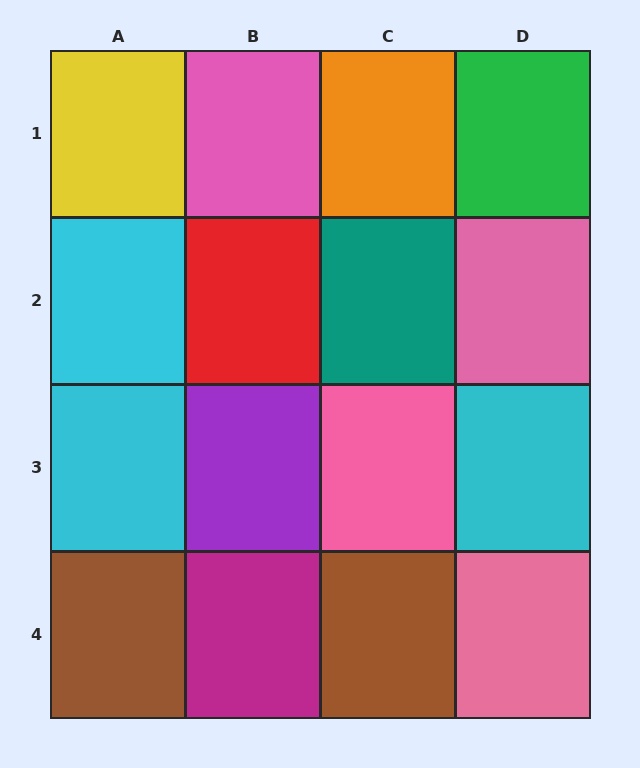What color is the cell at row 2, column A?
Cyan.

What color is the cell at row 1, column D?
Green.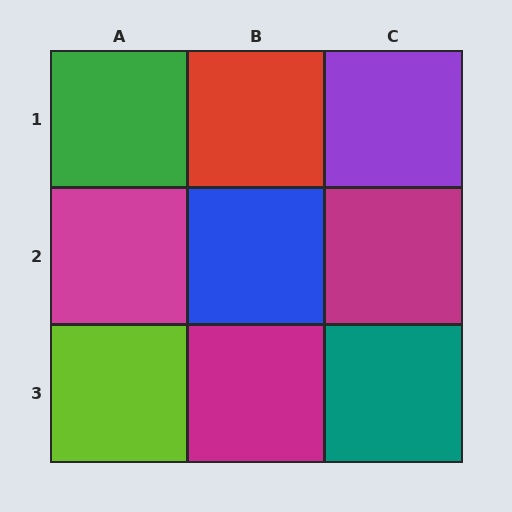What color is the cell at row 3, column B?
Magenta.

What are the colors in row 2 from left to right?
Magenta, blue, magenta.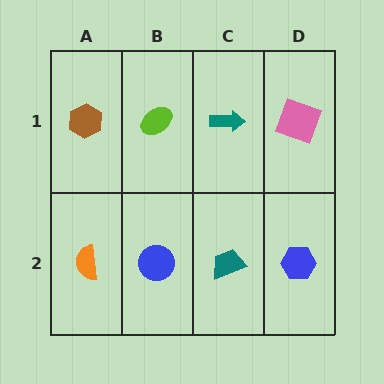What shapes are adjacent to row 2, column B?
A lime ellipse (row 1, column B), an orange semicircle (row 2, column A), a teal trapezoid (row 2, column C).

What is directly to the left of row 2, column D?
A teal trapezoid.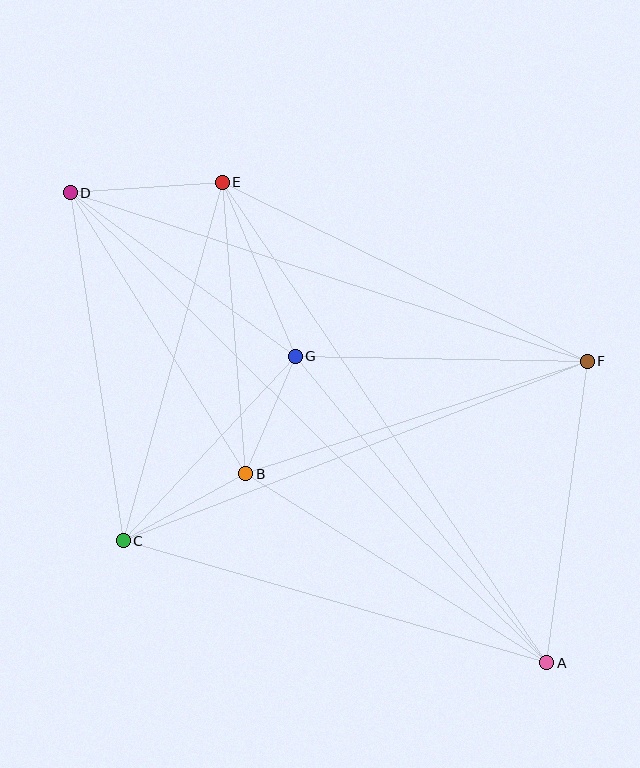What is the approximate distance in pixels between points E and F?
The distance between E and F is approximately 407 pixels.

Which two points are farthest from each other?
Points A and D are farthest from each other.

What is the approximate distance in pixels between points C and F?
The distance between C and F is approximately 497 pixels.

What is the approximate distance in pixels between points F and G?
The distance between F and G is approximately 292 pixels.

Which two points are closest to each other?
Points B and G are closest to each other.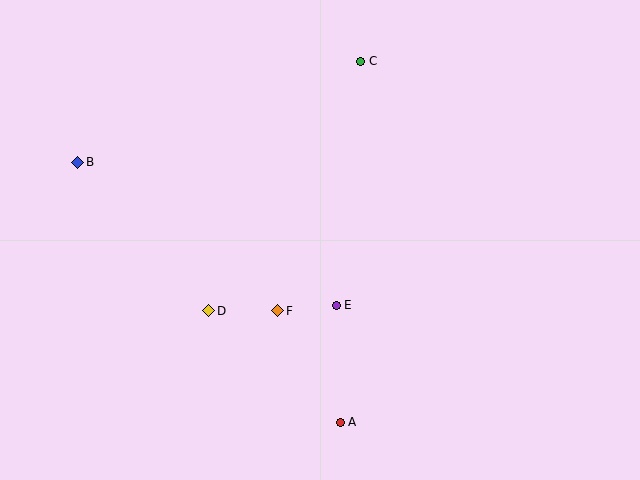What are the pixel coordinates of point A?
Point A is at (340, 422).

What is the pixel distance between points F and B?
The distance between F and B is 249 pixels.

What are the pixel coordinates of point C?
Point C is at (361, 61).